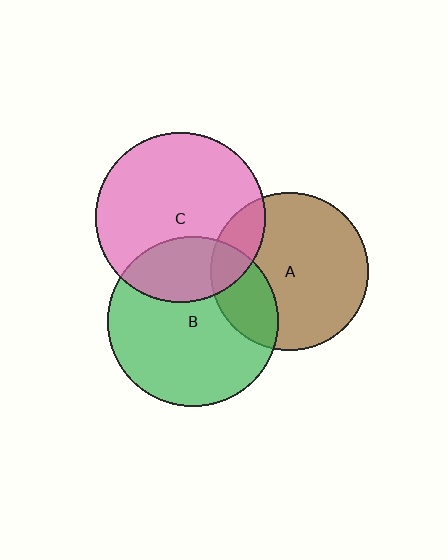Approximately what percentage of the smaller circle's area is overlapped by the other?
Approximately 25%.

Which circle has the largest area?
Circle B (green).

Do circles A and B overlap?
Yes.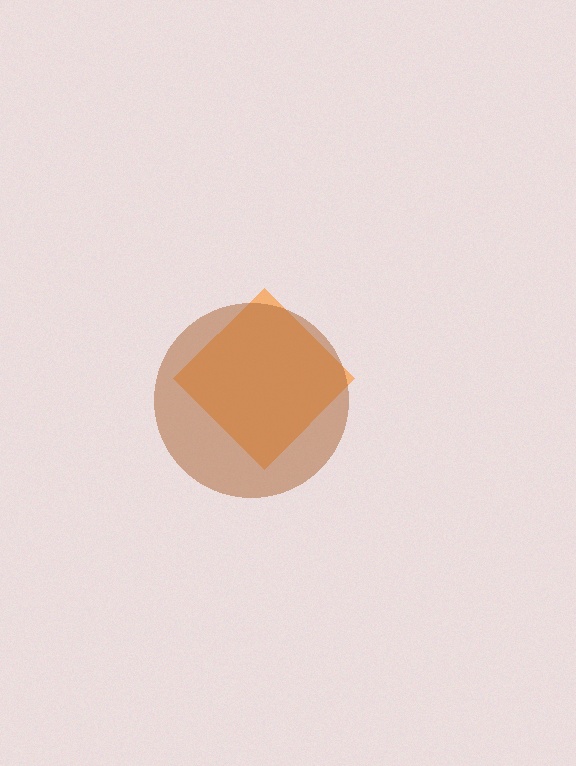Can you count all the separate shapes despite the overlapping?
Yes, there are 2 separate shapes.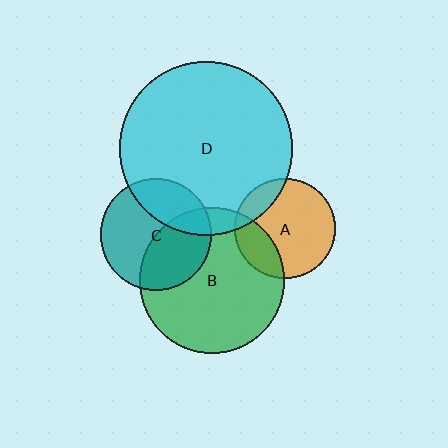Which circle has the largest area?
Circle D (cyan).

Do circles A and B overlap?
Yes.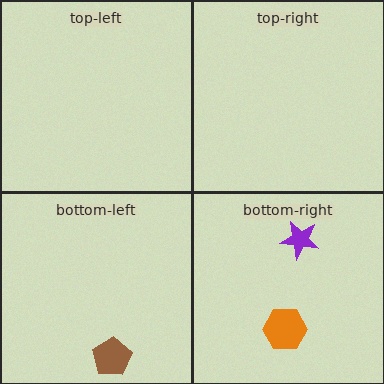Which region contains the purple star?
The bottom-right region.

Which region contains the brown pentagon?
The bottom-left region.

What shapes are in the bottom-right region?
The orange hexagon, the purple star.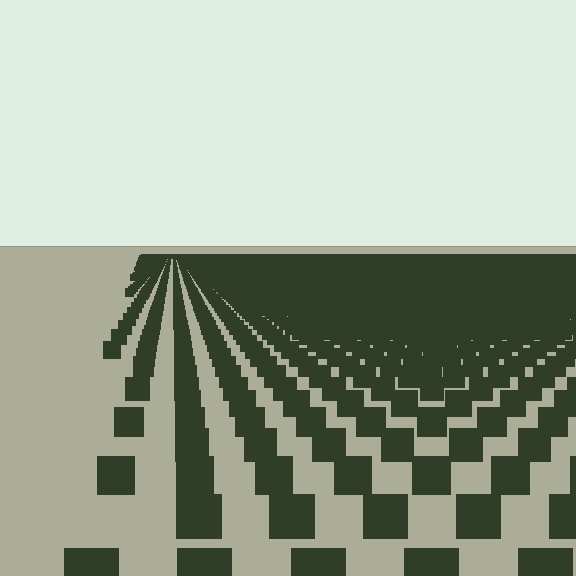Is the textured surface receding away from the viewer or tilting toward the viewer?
The surface is receding away from the viewer. Texture elements get smaller and denser toward the top.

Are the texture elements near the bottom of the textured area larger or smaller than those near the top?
Larger. Near the bottom, elements are closer to the viewer and appear at a bigger on-screen size.